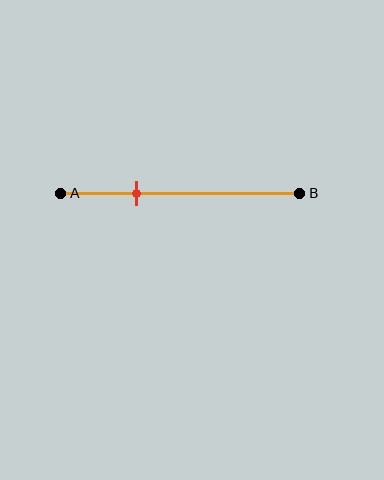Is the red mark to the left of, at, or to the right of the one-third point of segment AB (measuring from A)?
The red mark is approximately at the one-third point of segment AB.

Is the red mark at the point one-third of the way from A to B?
Yes, the mark is approximately at the one-third point.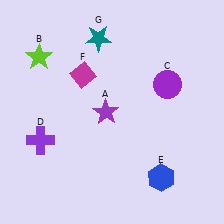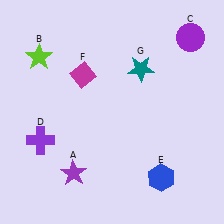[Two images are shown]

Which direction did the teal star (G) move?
The teal star (G) moved right.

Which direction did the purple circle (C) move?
The purple circle (C) moved up.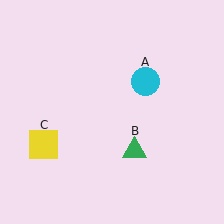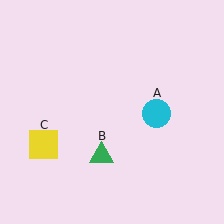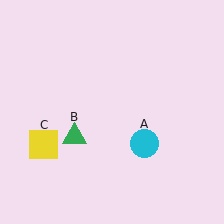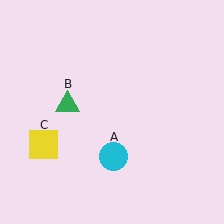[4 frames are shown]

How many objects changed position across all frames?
2 objects changed position: cyan circle (object A), green triangle (object B).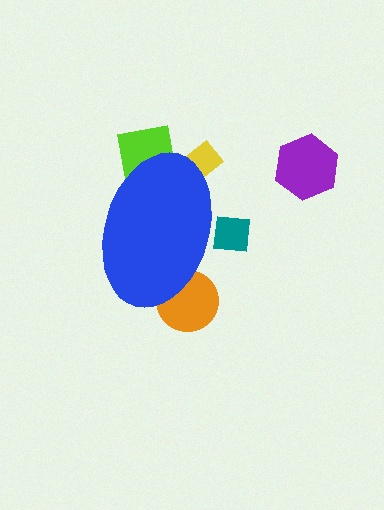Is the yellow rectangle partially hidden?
Yes, the yellow rectangle is partially hidden behind the blue ellipse.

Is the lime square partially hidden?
Yes, the lime square is partially hidden behind the blue ellipse.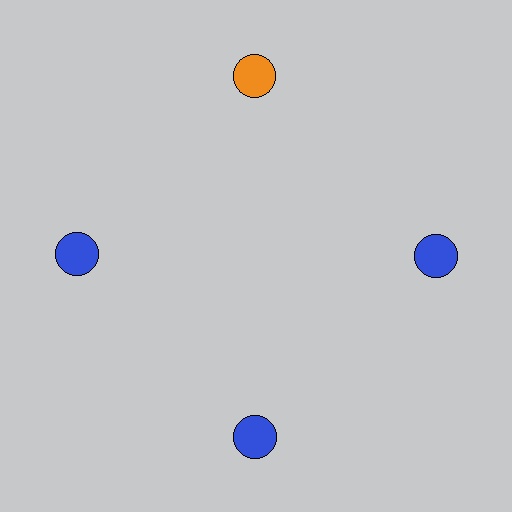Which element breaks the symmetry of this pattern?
The orange circle at roughly the 12 o'clock position breaks the symmetry. All other shapes are blue circles.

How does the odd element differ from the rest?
It has a different color: orange instead of blue.